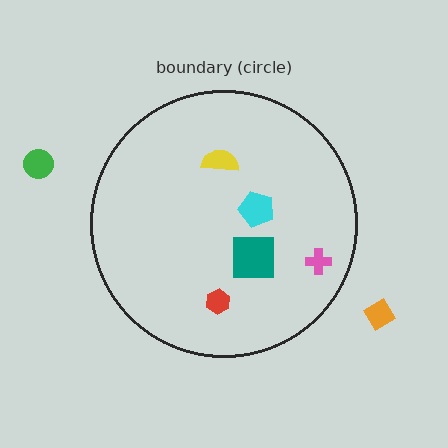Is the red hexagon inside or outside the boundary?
Inside.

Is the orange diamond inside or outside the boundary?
Outside.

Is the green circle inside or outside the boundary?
Outside.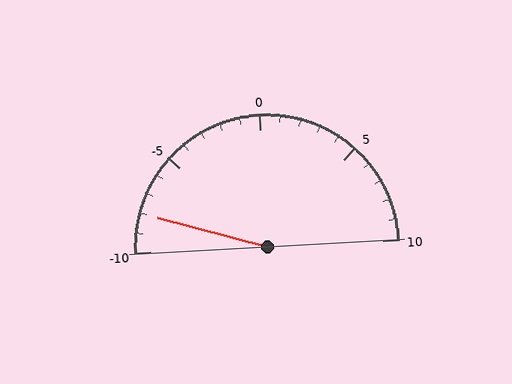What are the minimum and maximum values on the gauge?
The gauge ranges from -10 to 10.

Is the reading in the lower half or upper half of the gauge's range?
The reading is in the lower half of the range (-10 to 10).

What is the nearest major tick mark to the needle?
The nearest major tick mark is -10.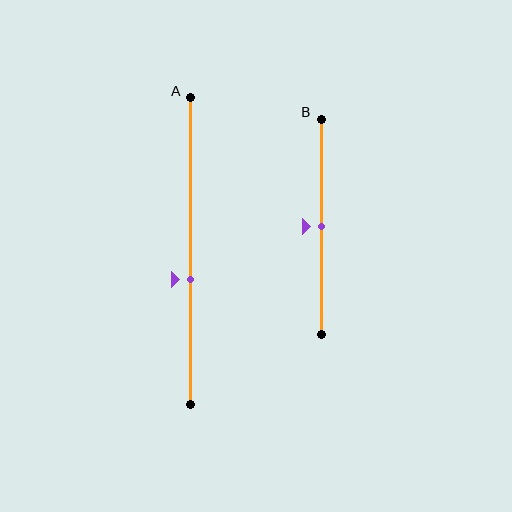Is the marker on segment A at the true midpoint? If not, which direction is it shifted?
No, the marker on segment A is shifted downward by about 9% of the segment length.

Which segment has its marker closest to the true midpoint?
Segment B has its marker closest to the true midpoint.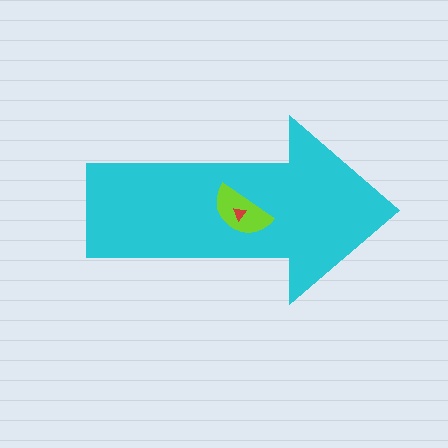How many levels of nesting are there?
3.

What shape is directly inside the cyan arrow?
The lime semicircle.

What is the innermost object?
The red triangle.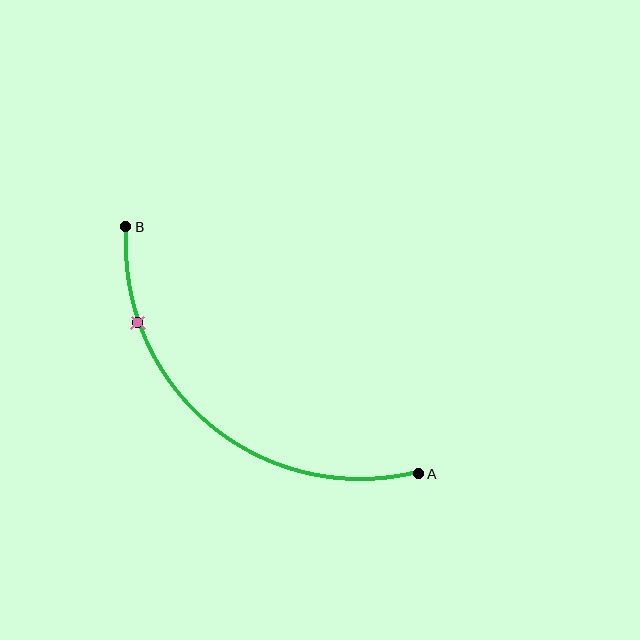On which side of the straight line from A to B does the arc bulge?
The arc bulges below and to the left of the straight line connecting A and B.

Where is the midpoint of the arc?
The arc midpoint is the point on the curve farthest from the straight line joining A and B. It sits below and to the left of that line.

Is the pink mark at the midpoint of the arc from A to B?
No. The pink mark lies on the arc but is closer to endpoint B. The arc midpoint would be at the point on the curve equidistant along the arc from both A and B.